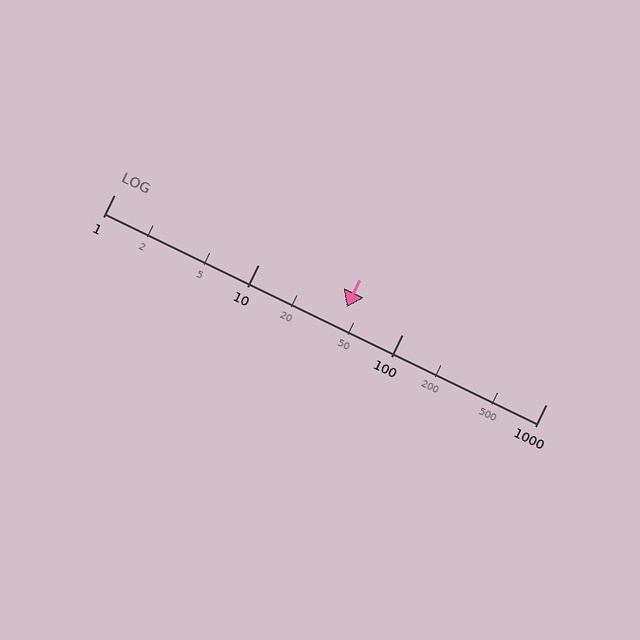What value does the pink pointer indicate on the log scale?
The pointer indicates approximately 41.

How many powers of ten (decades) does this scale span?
The scale spans 3 decades, from 1 to 1000.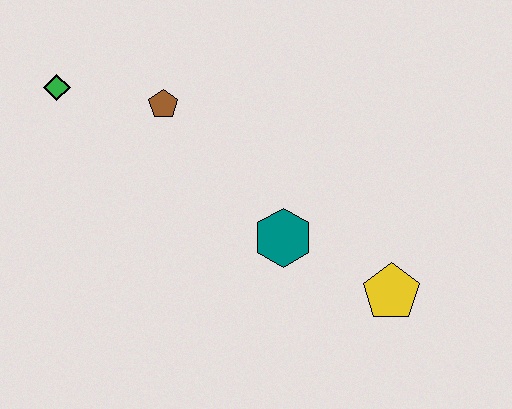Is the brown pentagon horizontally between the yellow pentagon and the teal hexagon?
No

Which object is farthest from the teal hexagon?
The green diamond is farthest from the teal hexagon.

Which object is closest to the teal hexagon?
The yellow pentagon is closest to the teal hexagon.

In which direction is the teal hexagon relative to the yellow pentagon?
The teal hexagon is to the left of the yellow pentagon.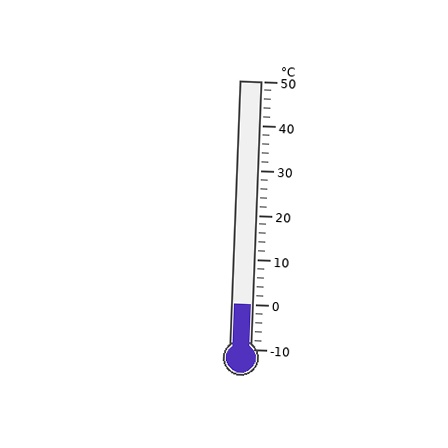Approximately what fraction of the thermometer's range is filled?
The thermometer is filled to approximately 15% of its range.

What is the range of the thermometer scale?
The thermometer scale ranges from -10°C to 50°C.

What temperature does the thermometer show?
The thermometer shows approximately 0°C.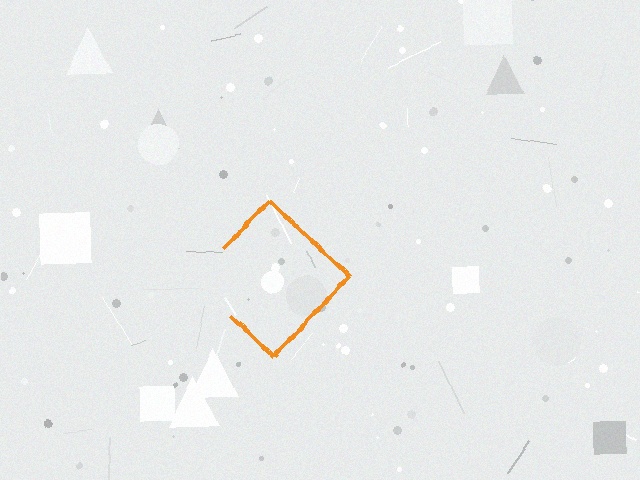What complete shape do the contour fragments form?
The contour fragments form a diamond.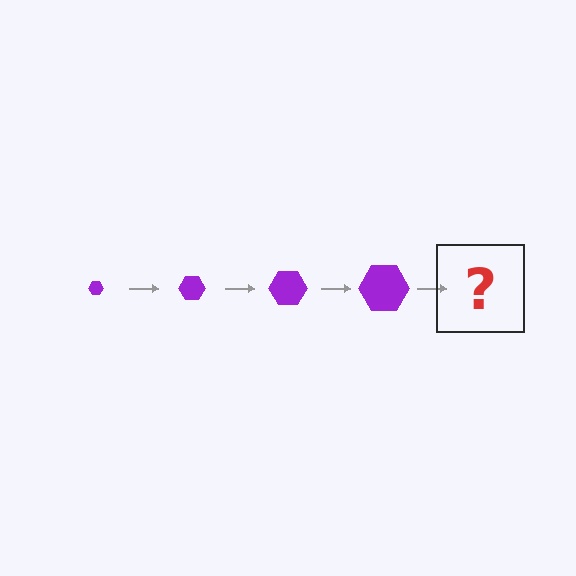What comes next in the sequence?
The next element should be a purple hexagon, larger than the previous one.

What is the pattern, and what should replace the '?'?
The pattern is that the hexagon gets progressively larger each step. The '?' should be a purple hexagon, larger than the previous one.